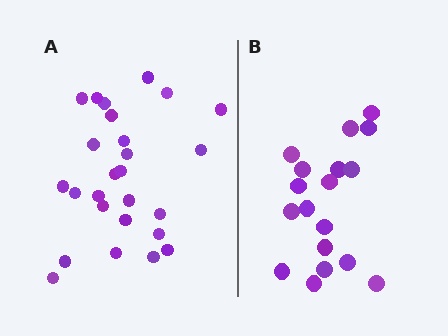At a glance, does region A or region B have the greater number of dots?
Region A (the left region) has more dots.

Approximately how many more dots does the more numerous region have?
Region A has roughly 8 or so more dots than region B.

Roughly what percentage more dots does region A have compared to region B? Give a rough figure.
About 45% more.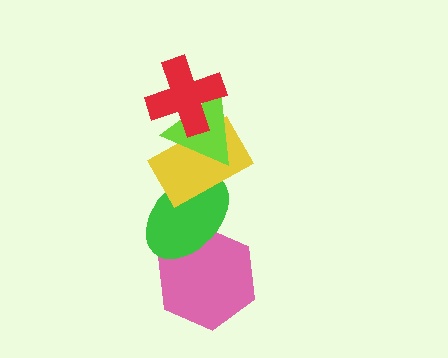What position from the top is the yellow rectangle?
The yellow rectangle is 3rd from the top.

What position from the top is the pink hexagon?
The pink hexagon is 5th from the top.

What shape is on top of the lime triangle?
The red cross is on top of the lime triangle.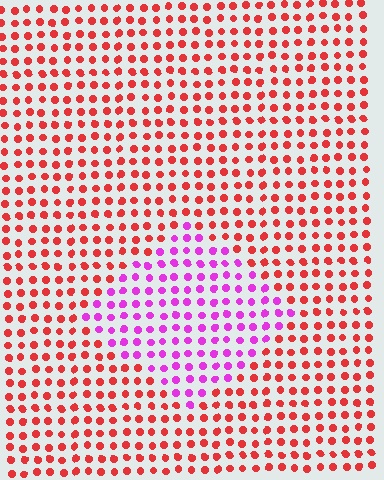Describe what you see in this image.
The image is filled with small red elements in a uniform arrangement. A diamond-shaped region is visible where the elements are tinted to a slightly different hue, forming a subtle color boundary.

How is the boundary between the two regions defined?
The boundary is defined purely by a slight shift in hue (about 57 degrees). Spacing, size, and orientation are identical on both sides.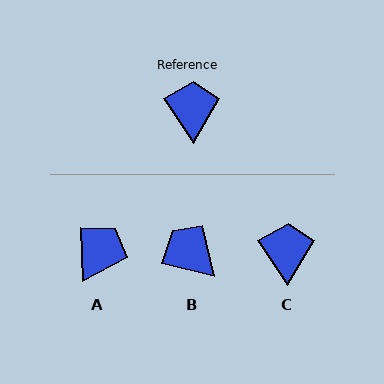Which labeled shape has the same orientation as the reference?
C.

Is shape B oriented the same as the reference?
No, it is off by about 43 degrees.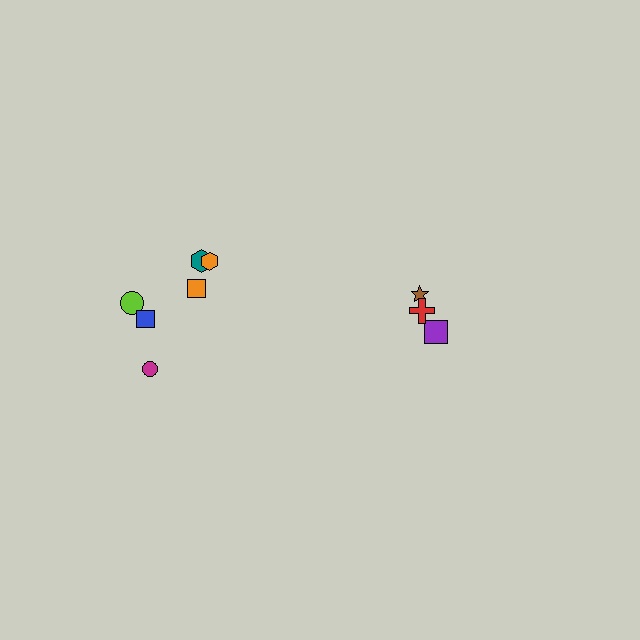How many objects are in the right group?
There are 3 objects.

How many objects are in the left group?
There are 6 objects.